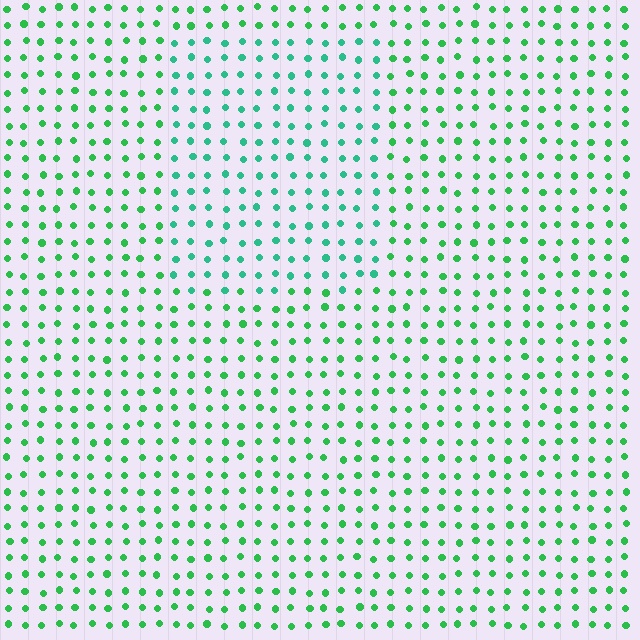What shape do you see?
I see a rectangle.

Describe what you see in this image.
The image is filled with small green elements in a uniform arrangement. A rectangle-shaped region is visible where the elements are tinted to a slightly different hue, forming a subtle color boundary.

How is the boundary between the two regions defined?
The boundary is defined purely by a slight shift in hue (about 26 degrees). Spacing, size, and orientation are identical on both sides.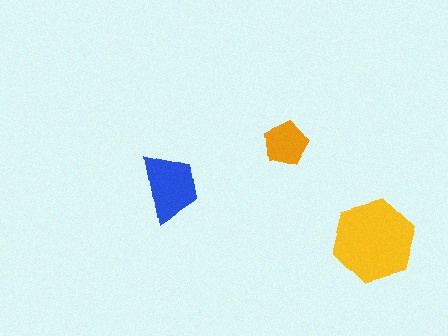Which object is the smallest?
The orange pentagon.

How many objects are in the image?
There are 3 objects in the image.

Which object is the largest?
The yellow hexagon.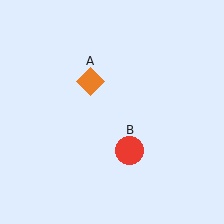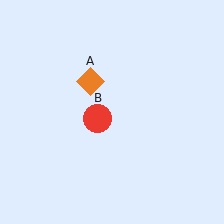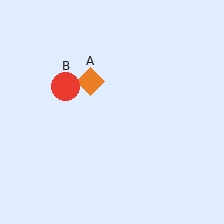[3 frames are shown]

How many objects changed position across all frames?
1 object changed position: red circle (object B).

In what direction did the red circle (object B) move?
The red circle (object B) moved up and to the left.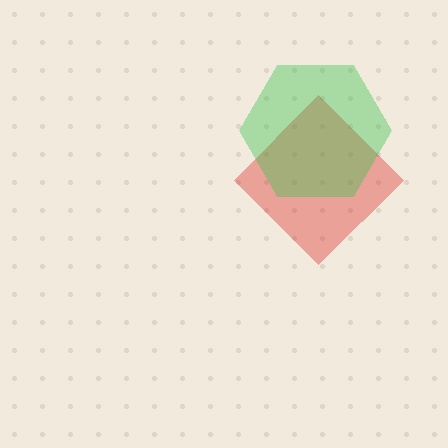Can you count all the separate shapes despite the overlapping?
Yes, there are 2 separate shapes.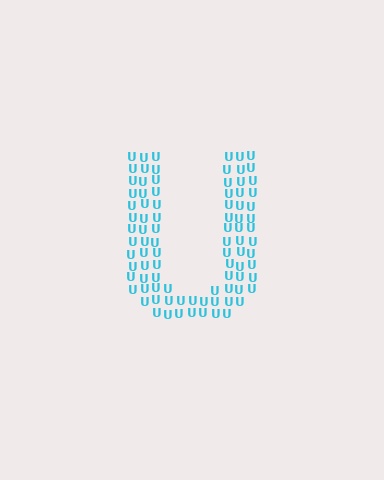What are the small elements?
The small elements are letter U's.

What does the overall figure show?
The overall figure shows the letter U.